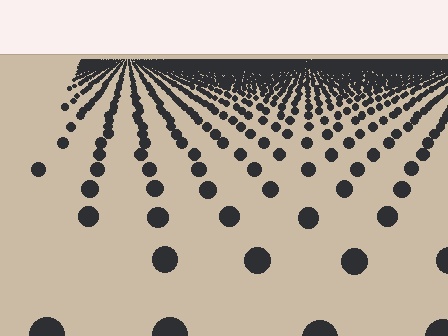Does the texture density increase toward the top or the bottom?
Density increases toward the top.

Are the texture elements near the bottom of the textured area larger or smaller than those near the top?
Larger. Near the bottom, elements are closer to the viewer and appear at a bigger on-screen size.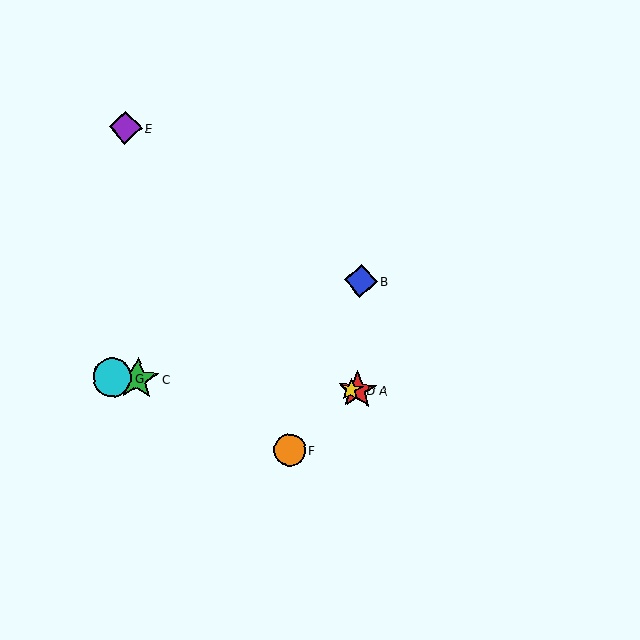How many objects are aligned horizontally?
4 objects (A, C, D, G) are aligned horizontally.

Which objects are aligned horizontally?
Objects A, C, D, G are aligned horizontally.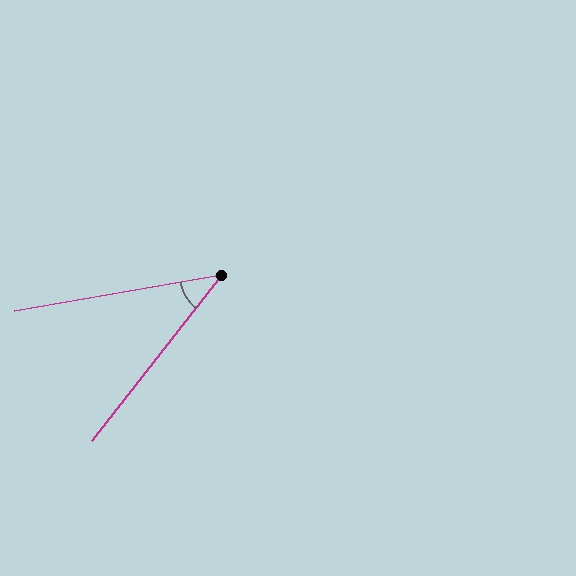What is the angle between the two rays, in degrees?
Approximately 42 degrees.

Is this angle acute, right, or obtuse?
It is acute.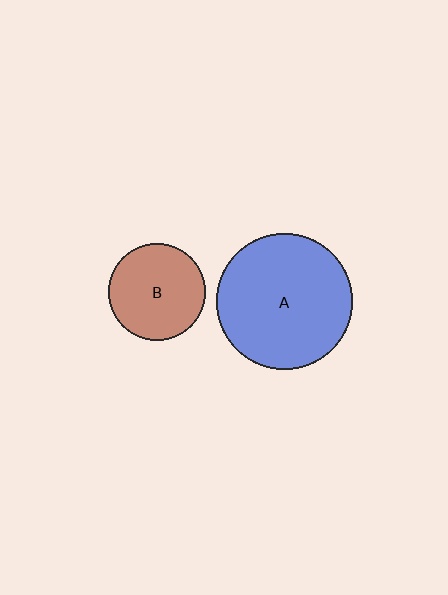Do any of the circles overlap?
No, none of the circles overlap.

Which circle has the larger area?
Circle A (blue).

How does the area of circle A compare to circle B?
Approximately 2.0 times.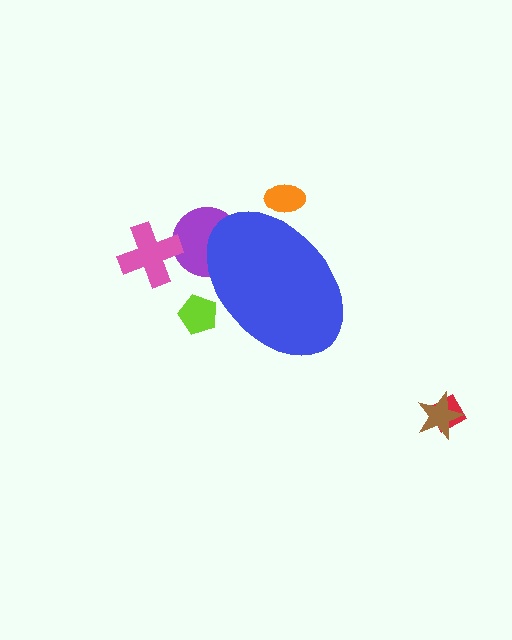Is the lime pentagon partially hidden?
Yes, the lime pentagon is partially hidden behind the blue ellipse.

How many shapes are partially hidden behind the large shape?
3 shapes are partially hidden.